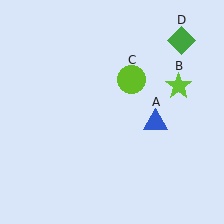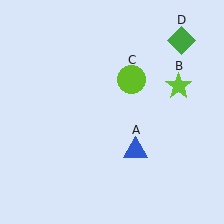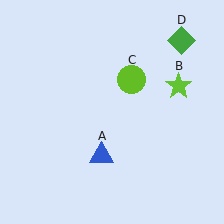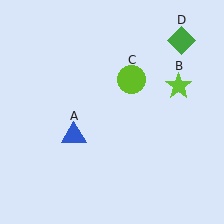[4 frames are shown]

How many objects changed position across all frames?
1 object changed position: blue triangle (object A).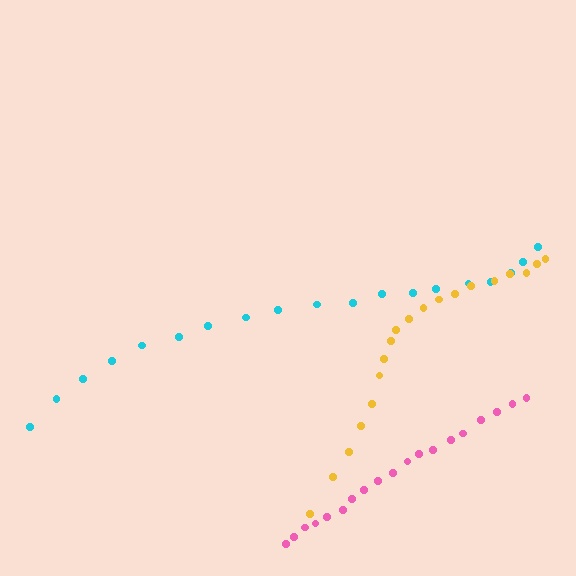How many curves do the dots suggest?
There are 3 distinct paths.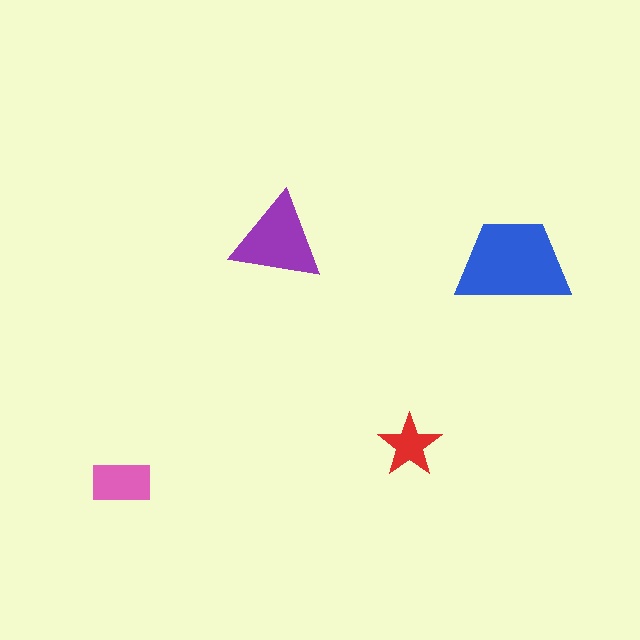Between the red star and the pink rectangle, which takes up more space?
The pink rectangle.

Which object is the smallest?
The red star.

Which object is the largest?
The blue trapezoid.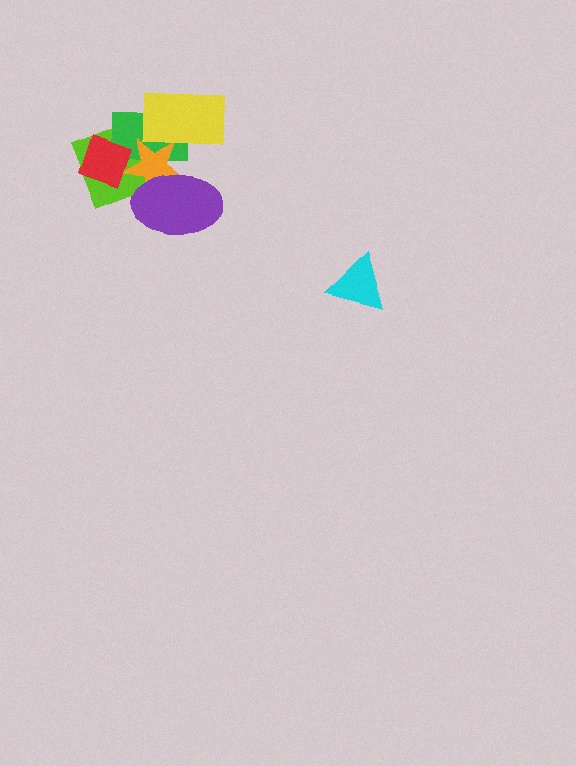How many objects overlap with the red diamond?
3 objects overlap with the red diamond.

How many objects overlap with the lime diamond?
4 objects overlap with the lime diamond.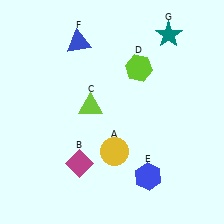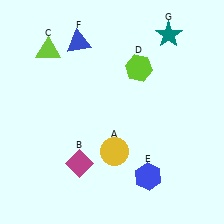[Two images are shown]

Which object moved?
The lime triangle (C) moved up.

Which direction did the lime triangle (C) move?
The lime triangle (C) moved up.